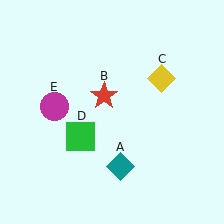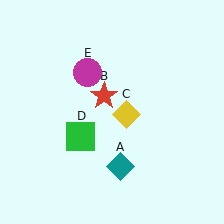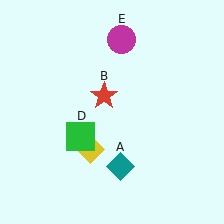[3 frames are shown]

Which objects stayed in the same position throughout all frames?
Teal diamond (object A) and red star (object B) and green square (object D) remained stationary.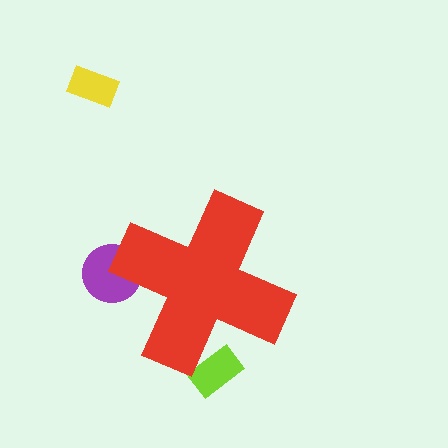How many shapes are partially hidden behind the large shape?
2 shapes are partially hidden.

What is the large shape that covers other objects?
A red cross.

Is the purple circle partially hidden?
Yes, the purple circle is partially hidden behind the red cross.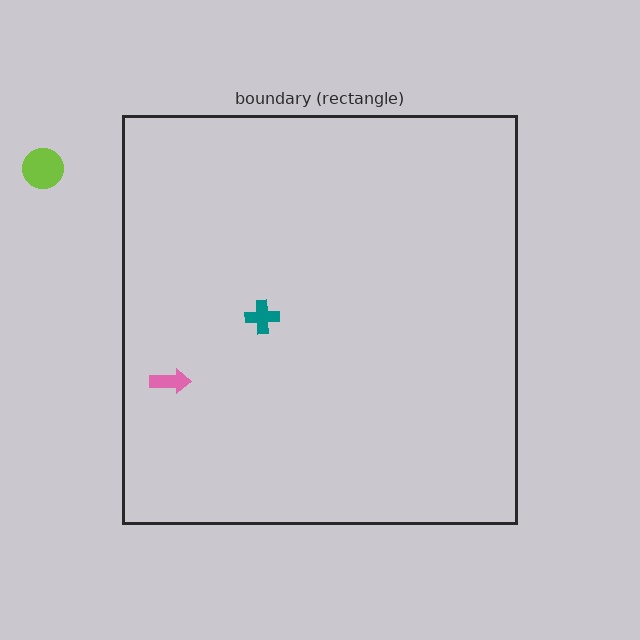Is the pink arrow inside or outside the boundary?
Inside.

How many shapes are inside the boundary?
2 inside, 1 outside.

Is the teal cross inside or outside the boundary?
Inside.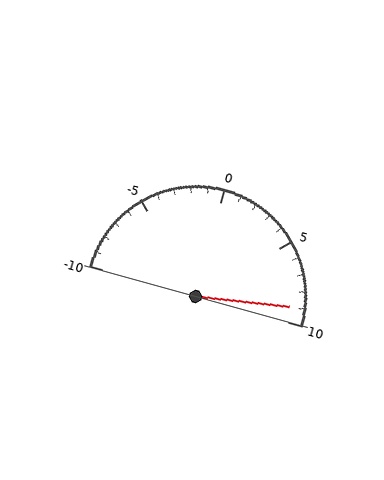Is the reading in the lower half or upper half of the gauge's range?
The reading is in the upper half of the range (-10 to 10).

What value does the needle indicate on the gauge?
The needle indicates approximately 9.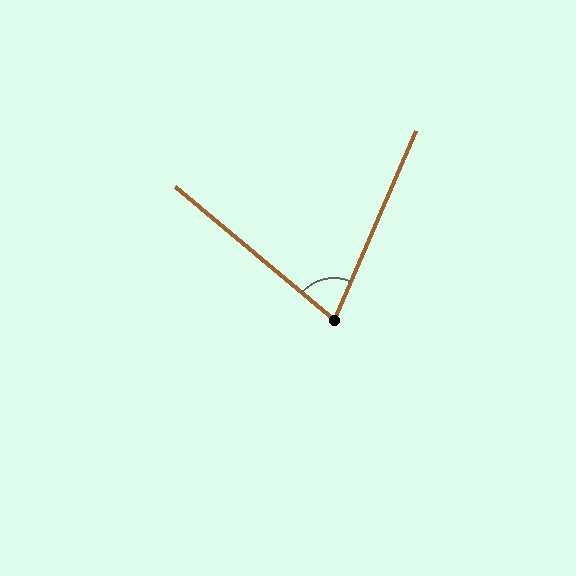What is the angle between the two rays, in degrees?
Approximately 74 degrees.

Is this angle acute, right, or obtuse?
It is acute.